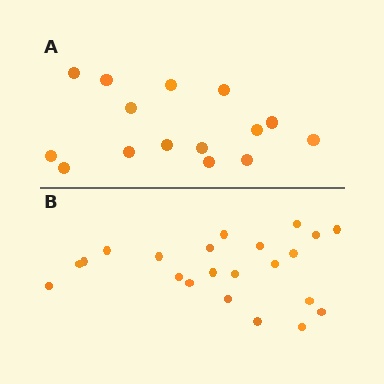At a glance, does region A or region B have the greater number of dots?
Region B (the bottom region) has more dots.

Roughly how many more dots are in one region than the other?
Region B has roughly 8 or so more dots than region A.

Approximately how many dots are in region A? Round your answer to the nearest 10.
About 20 dots. (The exact count is 15, which rounds to 20.)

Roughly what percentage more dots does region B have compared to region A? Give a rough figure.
About 45% more.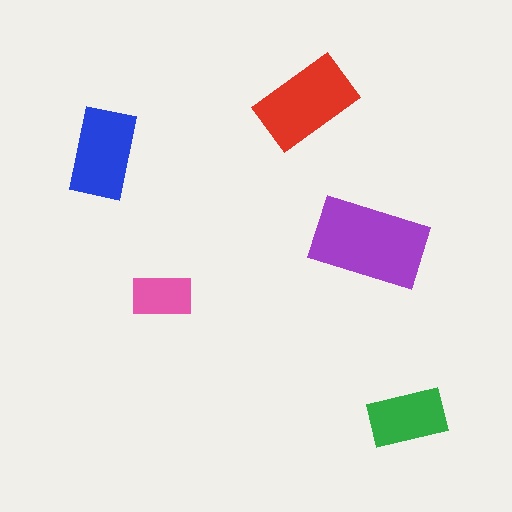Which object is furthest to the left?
The blue rectangle is leftmost.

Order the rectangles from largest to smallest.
the purple one, the red one, the blue one, the green one, the pink one.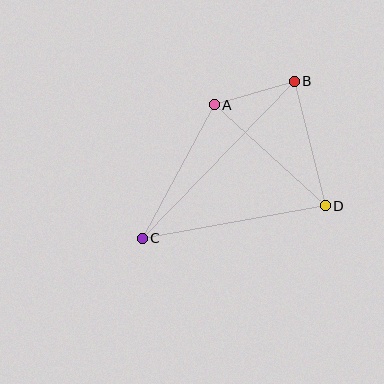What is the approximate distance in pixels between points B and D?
The distance between B and D is approximately 128 pixels.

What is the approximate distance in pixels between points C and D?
The distance between C and D is approximately 186 pixels.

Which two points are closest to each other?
Points A and B are closest to each other.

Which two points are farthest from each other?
Points B and C are farthest from each other.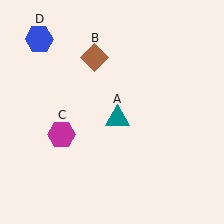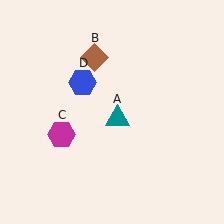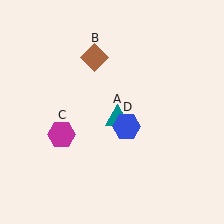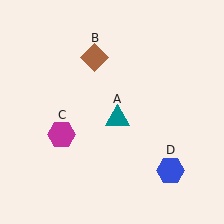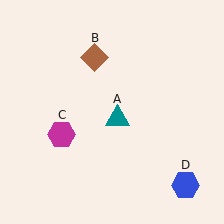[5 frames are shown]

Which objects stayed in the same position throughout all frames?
Teal triangle (object A) and brown diamond (object B) and magenta hexagon (object C) remained stationary.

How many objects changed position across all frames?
1 object changed position: blue hexagon (object D).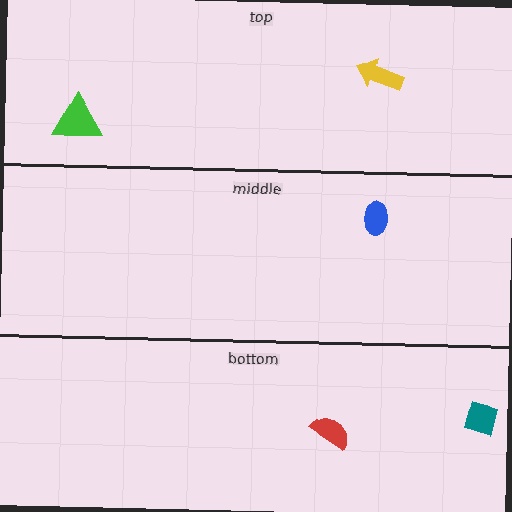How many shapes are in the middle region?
1.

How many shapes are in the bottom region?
2.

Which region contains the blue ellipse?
The middle region.